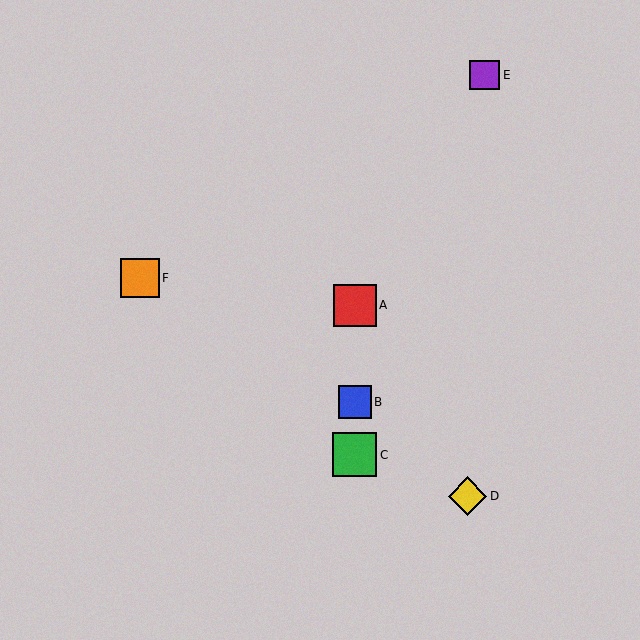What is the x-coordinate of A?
Object A is at x≈355.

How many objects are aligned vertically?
3 objects (A, B, C) are aligned vertically.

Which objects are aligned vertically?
Objects A, B, C are aligned vertically.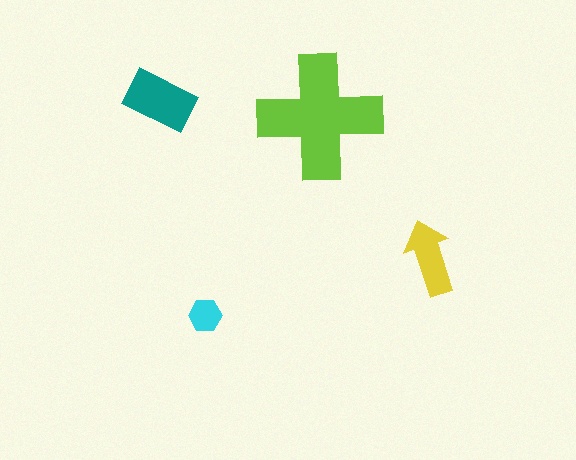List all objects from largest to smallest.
The lime cross, the teal rectangle, the yellow arrow, the cyan hexagon.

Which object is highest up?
The teal rectangle is topmost.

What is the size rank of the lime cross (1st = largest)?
1st.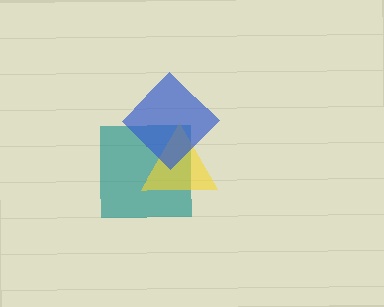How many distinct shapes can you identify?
There are 3 distinct shapes: a teal square, a yellow triangle, a blue diamond.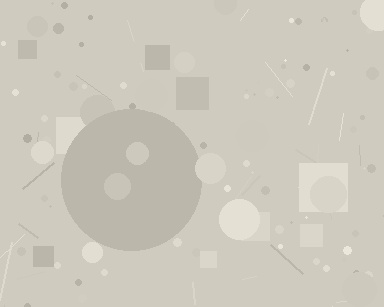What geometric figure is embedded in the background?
A circle is embedded in the background.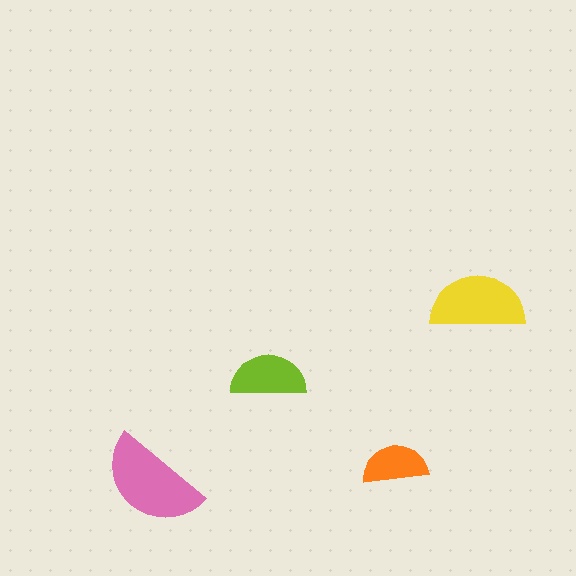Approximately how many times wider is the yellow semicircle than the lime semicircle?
About 1.5 times wider.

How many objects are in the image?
There are 4 objects in the image.